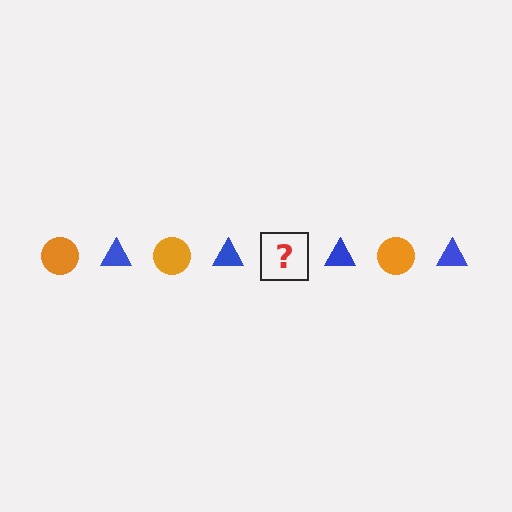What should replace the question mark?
The question mark should be replaced with an orange circle.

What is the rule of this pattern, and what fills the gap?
The rule is that the pattern alternates between orange circle and blue triangle. The gap should be filled with an orange circle.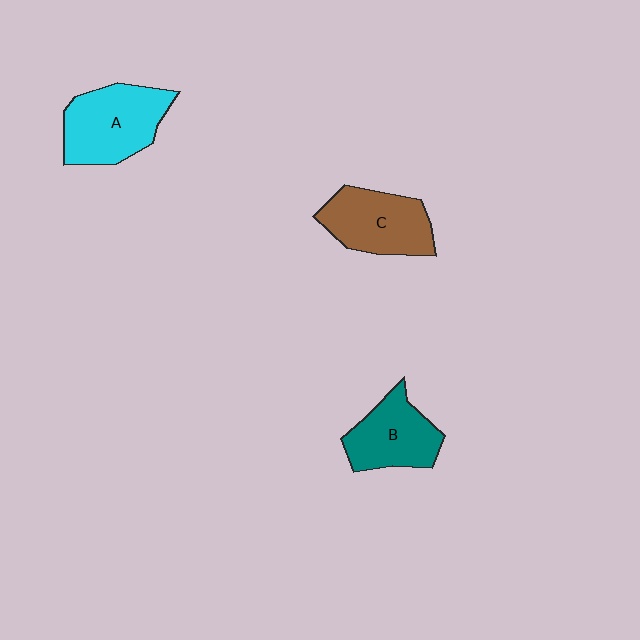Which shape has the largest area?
Shape A (cyan).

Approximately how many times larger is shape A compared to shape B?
Approximately 1.3 times.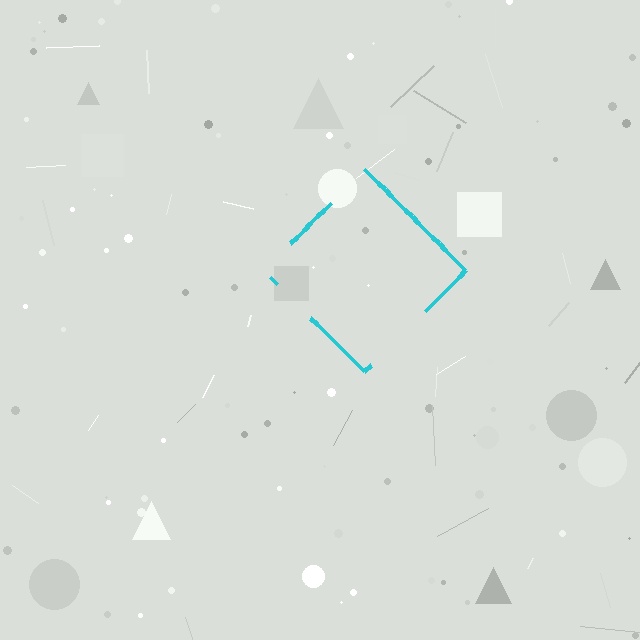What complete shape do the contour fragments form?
The contour fragments form a diamond.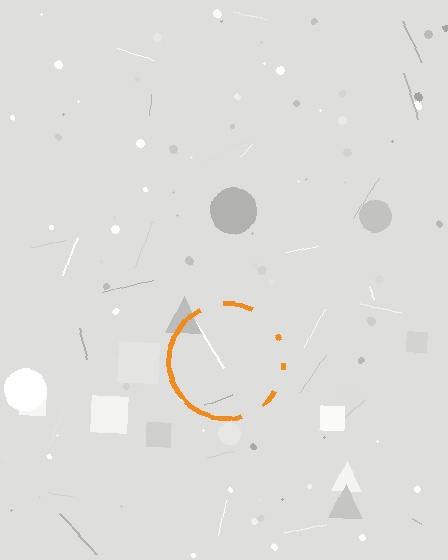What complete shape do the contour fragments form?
The contour fragments form a circle.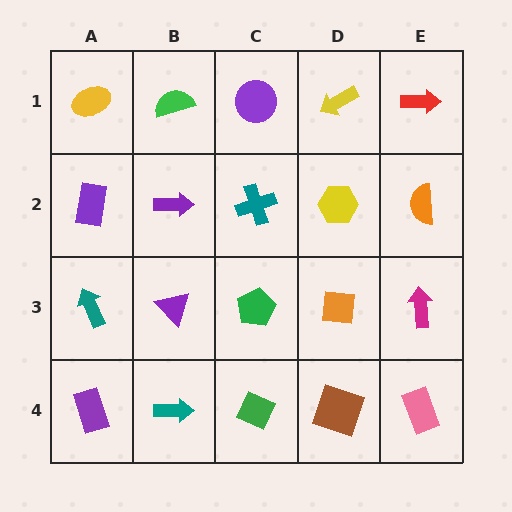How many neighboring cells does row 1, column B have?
3.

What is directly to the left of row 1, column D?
A purple circle.